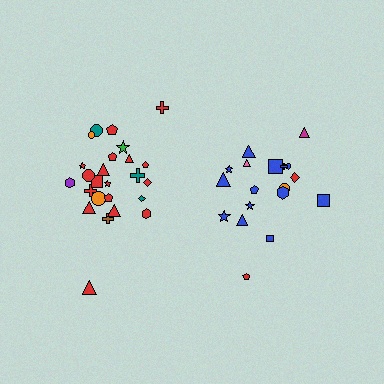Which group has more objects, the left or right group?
The left group.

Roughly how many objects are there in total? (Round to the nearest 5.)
Roughly 45 objects in total.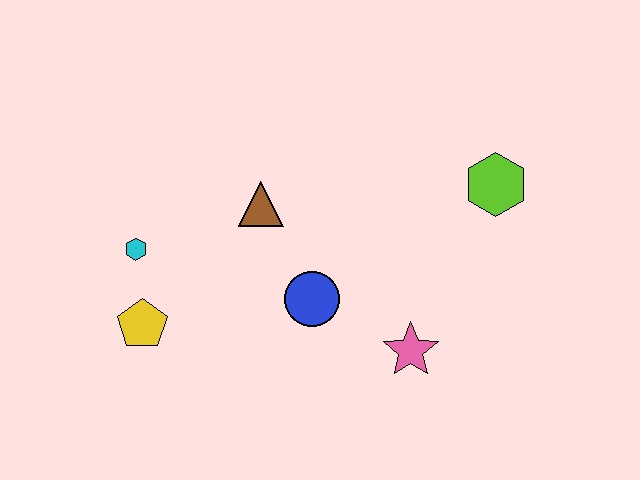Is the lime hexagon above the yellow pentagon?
Yes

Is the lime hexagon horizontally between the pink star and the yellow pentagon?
No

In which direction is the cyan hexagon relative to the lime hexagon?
The cyan hexagon is to the left of the lime hexagon.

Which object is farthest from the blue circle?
The lime hexagon is farthest from the blue circle.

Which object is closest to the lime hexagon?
The pink star is closest to the lime hexagon.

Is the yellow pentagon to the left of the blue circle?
Yes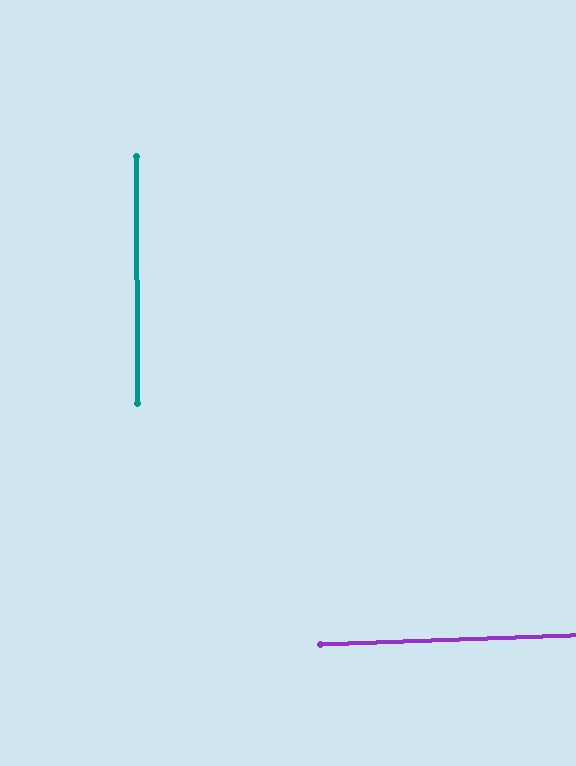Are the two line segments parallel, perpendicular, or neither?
Perpendicular — they meet at approximately 88°.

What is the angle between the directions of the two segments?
Approximately 88 degrees.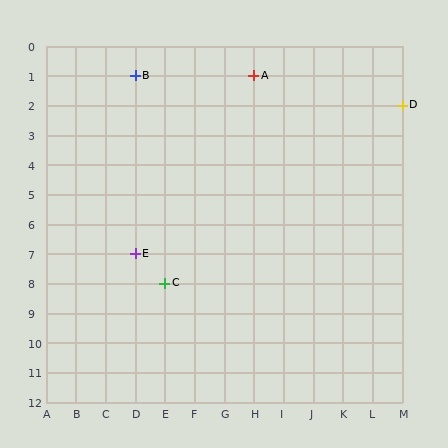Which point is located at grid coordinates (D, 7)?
Point E is at (D, 7).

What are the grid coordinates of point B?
Point B is at grid coordinates (D, 1).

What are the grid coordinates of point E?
Point E is at grid coordinates (D, 7).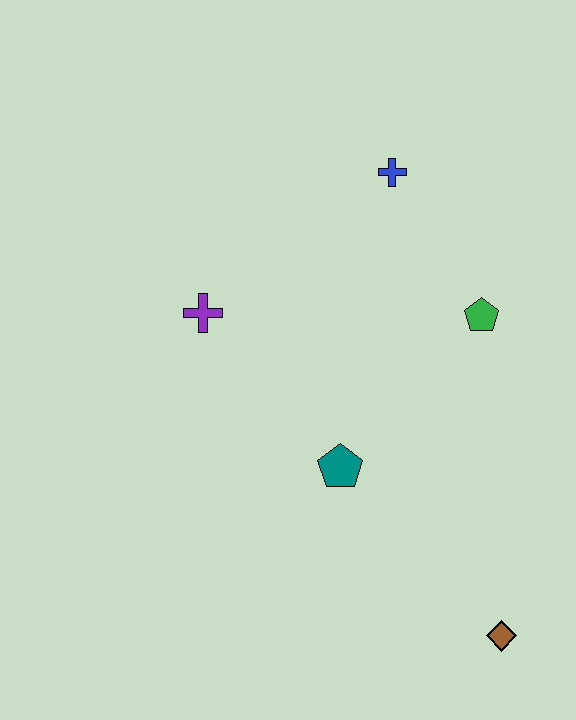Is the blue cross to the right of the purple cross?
Yes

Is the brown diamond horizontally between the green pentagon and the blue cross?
No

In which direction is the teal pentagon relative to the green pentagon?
The teal pentagon is below the green pentagon.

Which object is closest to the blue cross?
The green pentagon is closest to the blue cross.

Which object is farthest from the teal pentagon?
The blue cross is farthest from the teal pentagon.